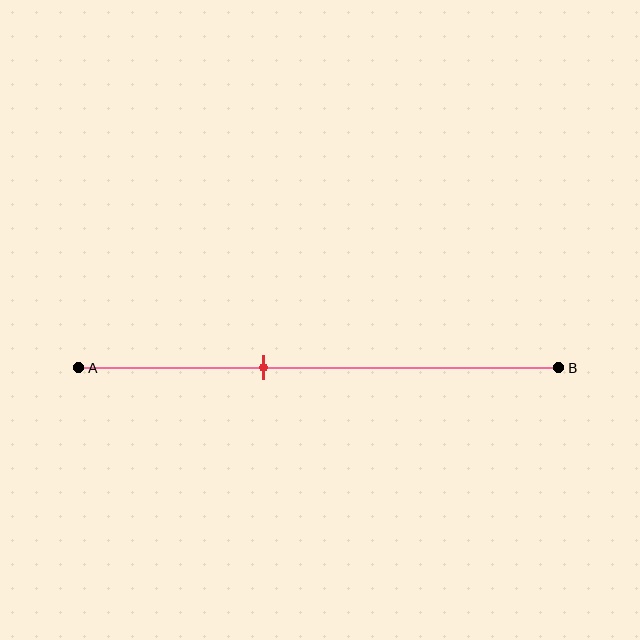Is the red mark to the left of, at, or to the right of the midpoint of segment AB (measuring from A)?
The red mark is to the left of the midpoint of segment AB.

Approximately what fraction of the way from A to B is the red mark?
The red mark is approximately 40% of the way from A to B.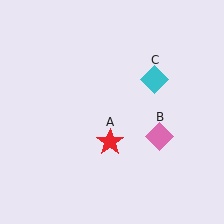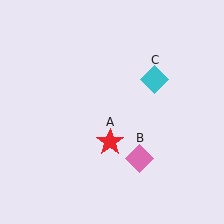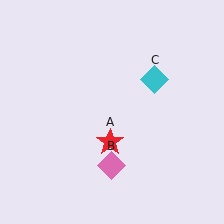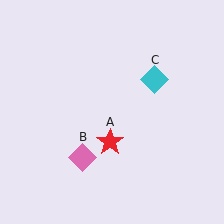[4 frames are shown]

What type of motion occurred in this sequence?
The pink diamond (object B) rotated clockwise around the center of the scene.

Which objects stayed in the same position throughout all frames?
Red star (object A) and cyan diamond (object C) remained stationary.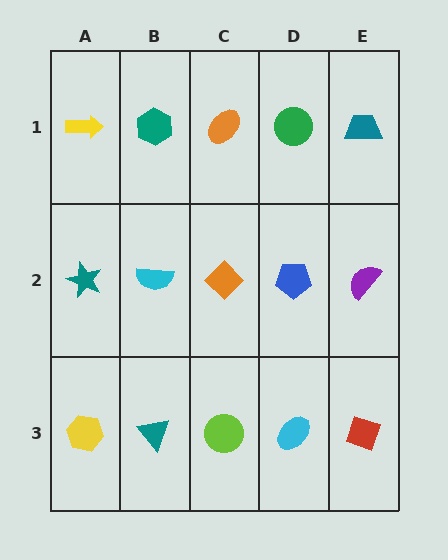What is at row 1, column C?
An orange ellipse.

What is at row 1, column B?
A teal hexagon.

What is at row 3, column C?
A lime circle.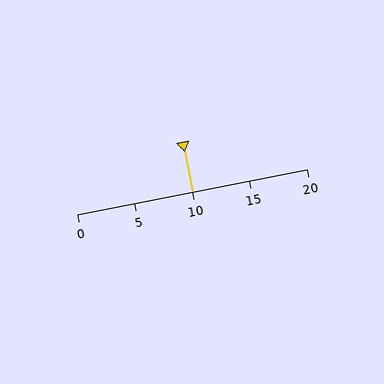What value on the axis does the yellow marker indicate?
The marker indicates approximately 10.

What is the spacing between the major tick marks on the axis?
The major ticks are spaced 5 apart.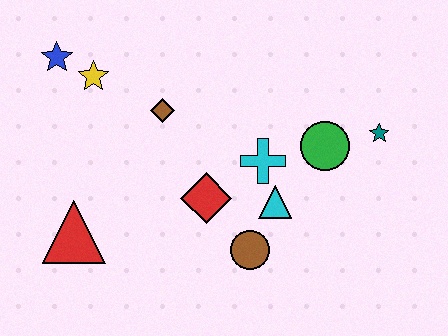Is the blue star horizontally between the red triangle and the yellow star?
No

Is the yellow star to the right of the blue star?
Yes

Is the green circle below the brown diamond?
Yes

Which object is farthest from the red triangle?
The teal star is farthest from the red triangle.